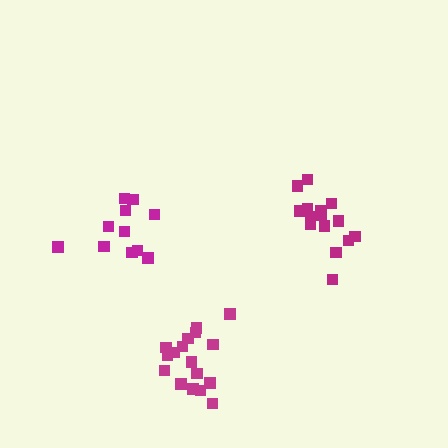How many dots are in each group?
Group 1: 17 dots, Group 2: 17 dots, Group 3: 11 dots (45 total).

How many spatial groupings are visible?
There are 3 spatial groupings.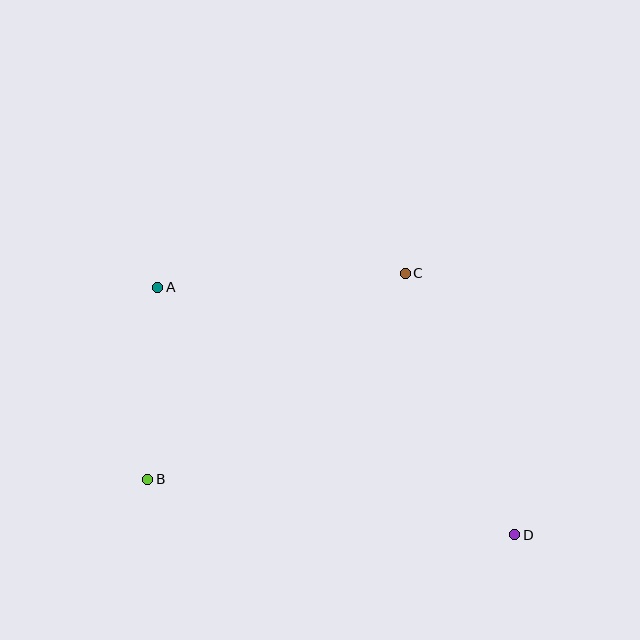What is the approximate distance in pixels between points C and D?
The distance between C and D is approximately 283 pixels.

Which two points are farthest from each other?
Points A and D are farthest from each other.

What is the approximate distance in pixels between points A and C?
The distance between A and C is approximately 248 pixels.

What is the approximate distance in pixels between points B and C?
The distance between B and C is approximately 330 pixels.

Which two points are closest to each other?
Points A and B are closest to each other.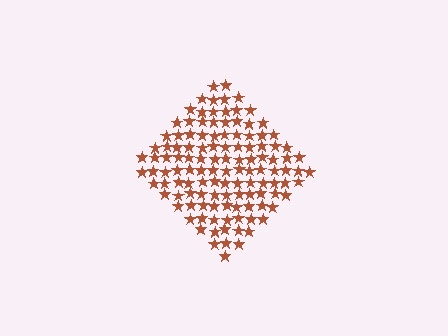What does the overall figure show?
The overall figure shows a diamond.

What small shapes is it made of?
It is made of small stars.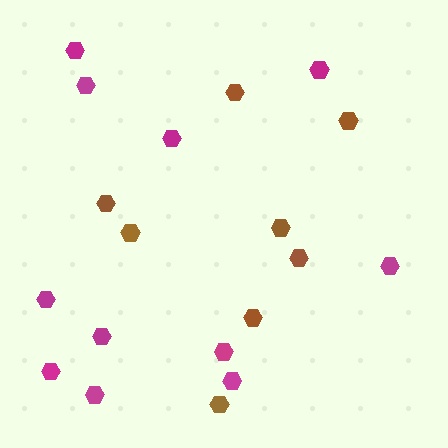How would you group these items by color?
There are 2 groups: one group of brown hexagons (8) and one group of magenta hexagons (11).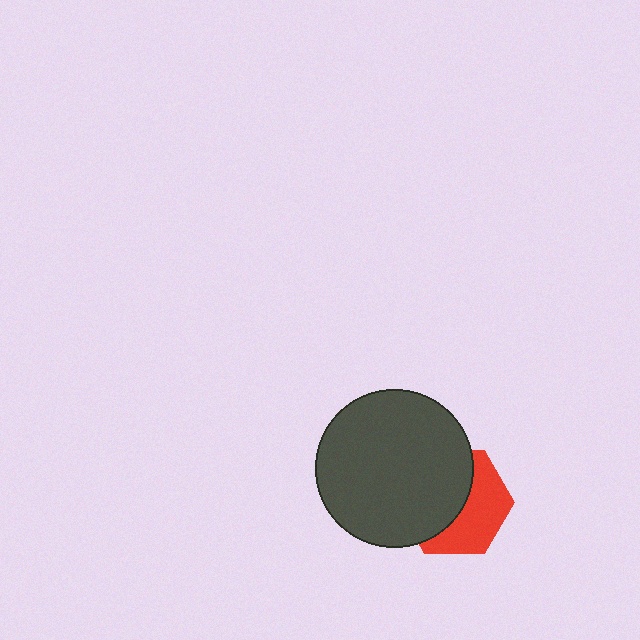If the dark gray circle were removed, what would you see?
You would see the complete red hexagon.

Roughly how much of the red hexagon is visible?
About half of it is visible (roughly 46%).